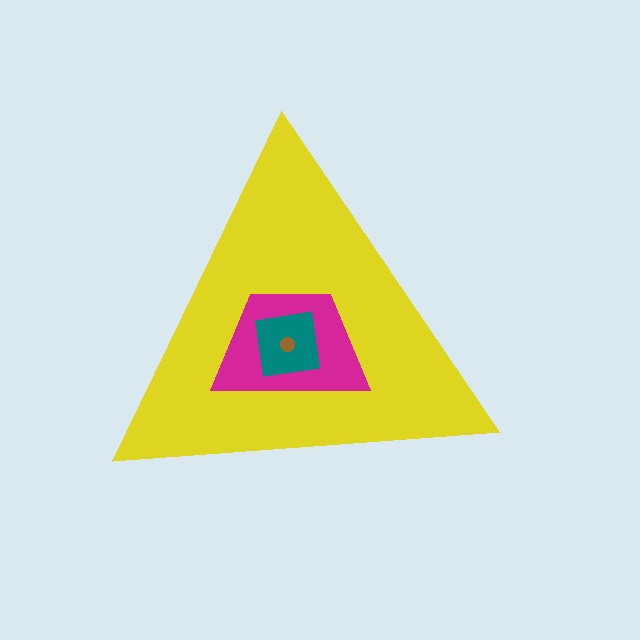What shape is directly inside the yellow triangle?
The magenta trapezoid.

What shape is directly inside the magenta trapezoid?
The teal square.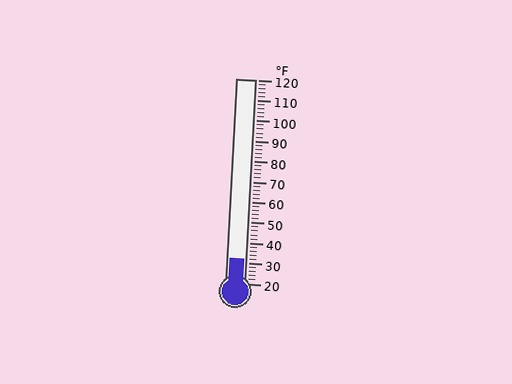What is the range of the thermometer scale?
The thermometer scale ranges from 20°F to 120°F.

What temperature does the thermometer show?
The thermometer shows approximately 32°F.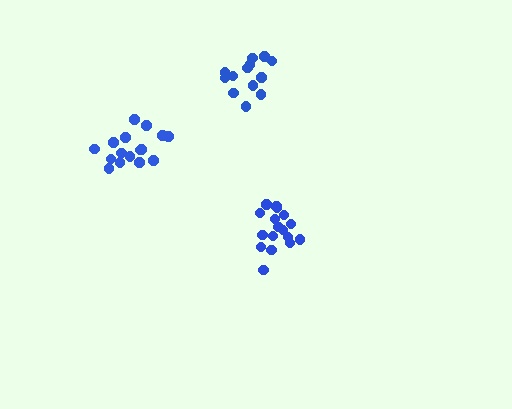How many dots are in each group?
Group 1: 17 dots, Group 2: 16 dots, Group 3: 13 dots (46 total).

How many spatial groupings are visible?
There are 3 spatial groupings.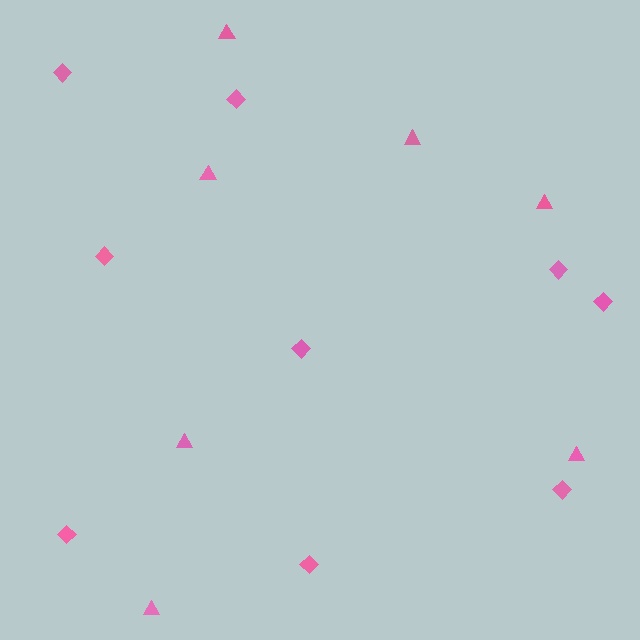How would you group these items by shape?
There are 2 groups: one group of triangles (7) and one group of diamonds (9).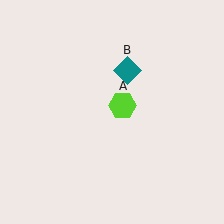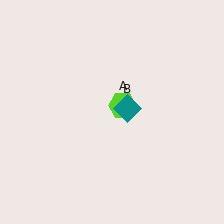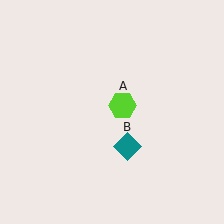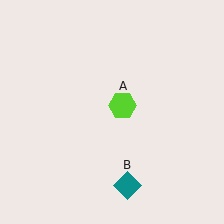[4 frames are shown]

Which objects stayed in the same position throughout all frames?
Lime hexagon (object A) remained stationary.